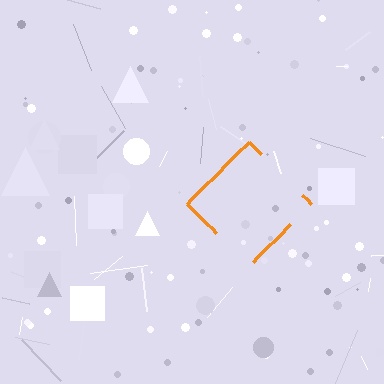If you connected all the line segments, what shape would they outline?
They would outline a diamond.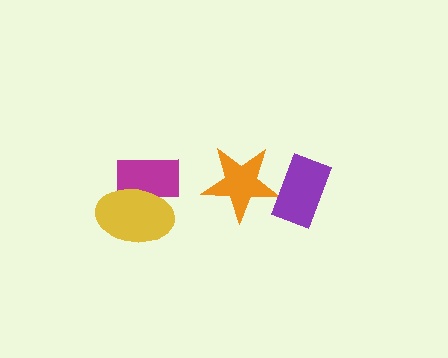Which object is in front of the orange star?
The purple rectangle is in front of the orange star.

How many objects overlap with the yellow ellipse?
1 object overlaps with the yellow ellipse.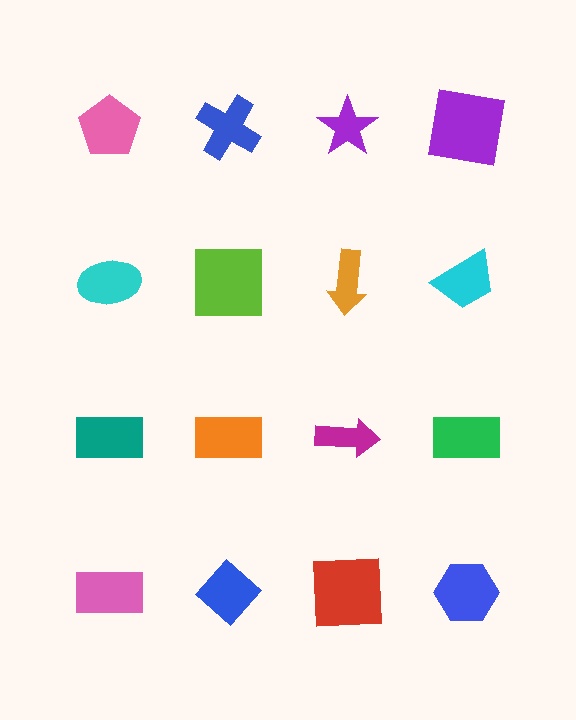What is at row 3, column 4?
A green rectangle.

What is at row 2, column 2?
A lime square.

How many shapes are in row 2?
4 shapes.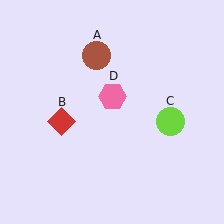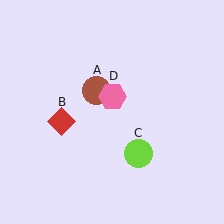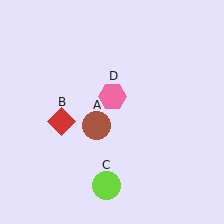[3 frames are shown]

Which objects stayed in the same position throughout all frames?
Red diamond (object B) and pink hexagon (object D) remained stationary.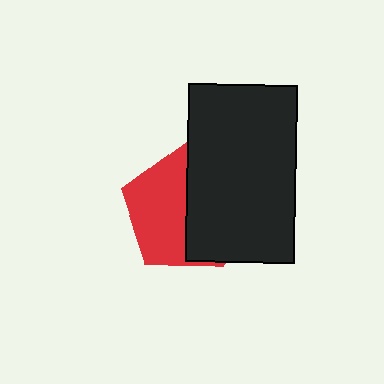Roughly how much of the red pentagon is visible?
About half of it is visible (roughly 51%).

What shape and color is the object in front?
The object in front is a black rectangle.